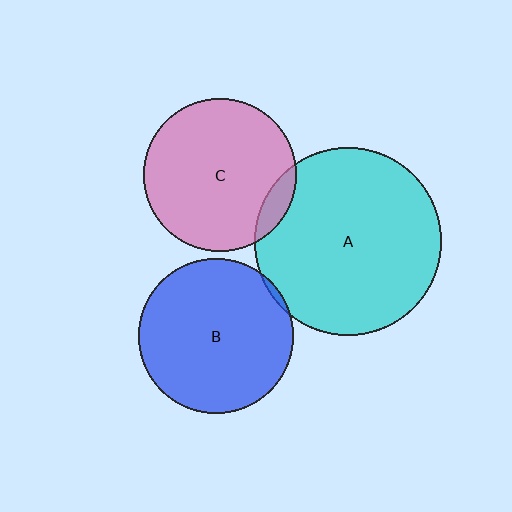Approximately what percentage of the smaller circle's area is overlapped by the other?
Approximately 10%.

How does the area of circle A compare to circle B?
Approximately 1.5 times.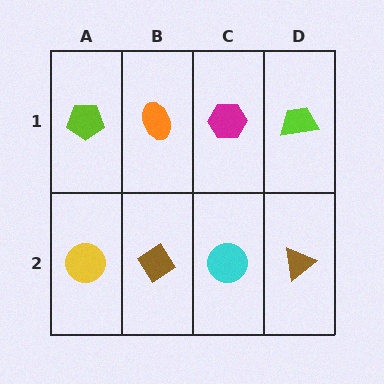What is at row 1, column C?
A magenta hexagon.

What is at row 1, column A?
A lime pentagon.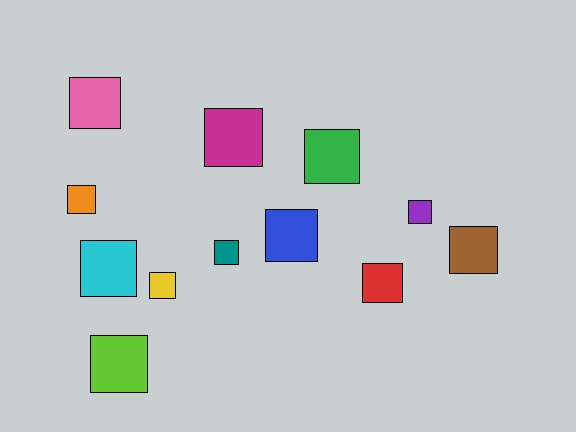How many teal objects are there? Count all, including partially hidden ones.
There is 1 teal object.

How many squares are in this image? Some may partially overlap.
There are 12 squares.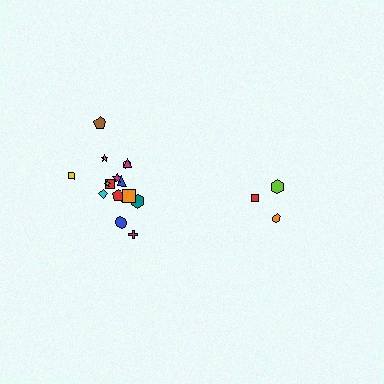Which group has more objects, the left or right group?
The left group.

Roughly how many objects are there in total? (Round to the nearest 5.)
Roughly 20 objects in total.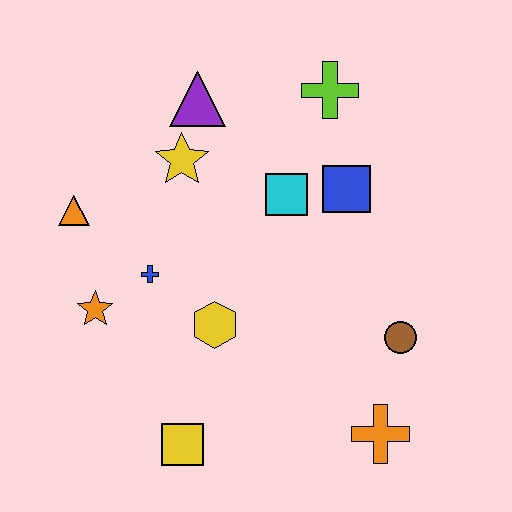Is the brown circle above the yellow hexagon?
No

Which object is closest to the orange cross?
The brown circle is closest to the orange cross.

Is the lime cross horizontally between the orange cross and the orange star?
Yes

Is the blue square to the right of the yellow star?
Yes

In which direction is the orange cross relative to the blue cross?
The orange cross is to the right of the blue cross.